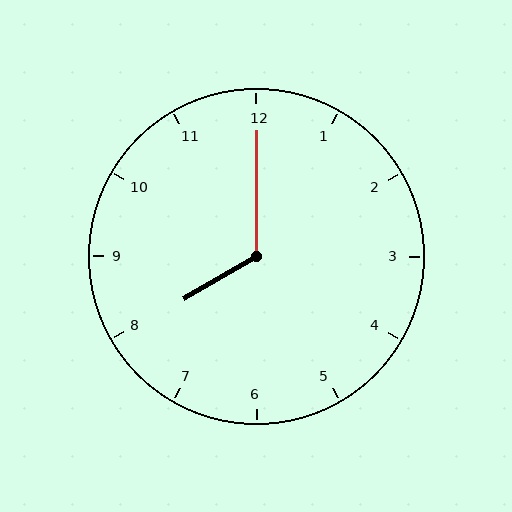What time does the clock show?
8:00.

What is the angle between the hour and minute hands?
Approximately 120 degrees.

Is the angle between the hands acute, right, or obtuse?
It is obtuse.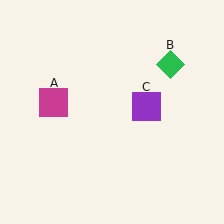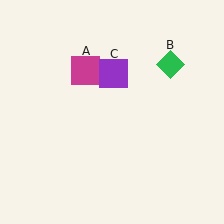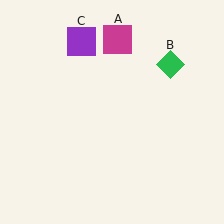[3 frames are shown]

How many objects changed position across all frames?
2 objects changed position: magenta square (object A), purple square (object C).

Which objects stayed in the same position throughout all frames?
Green diamond (object B) remained stationary.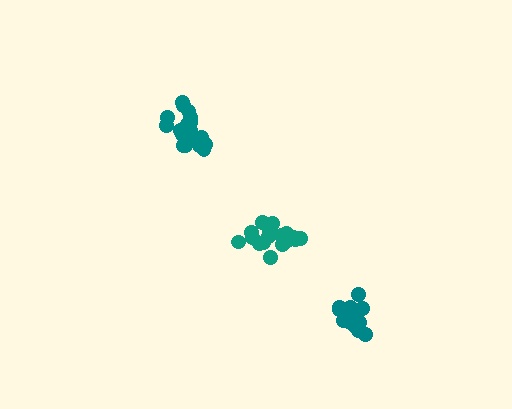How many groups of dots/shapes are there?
There are 3 groups.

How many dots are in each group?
Group 1: 16 dots, Group 2: 21 dots, Group 3: 18 dots (55 total).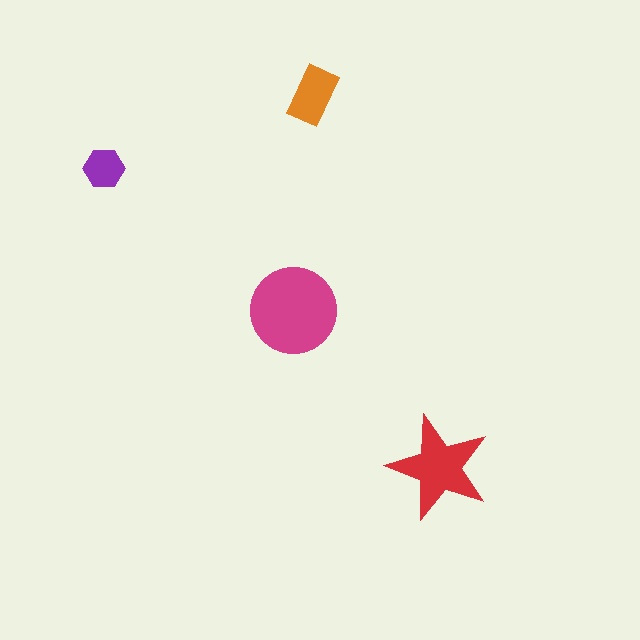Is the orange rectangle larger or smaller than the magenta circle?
Smaller.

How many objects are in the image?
There are 4 objects in the image.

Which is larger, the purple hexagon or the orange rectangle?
The orange rectangle.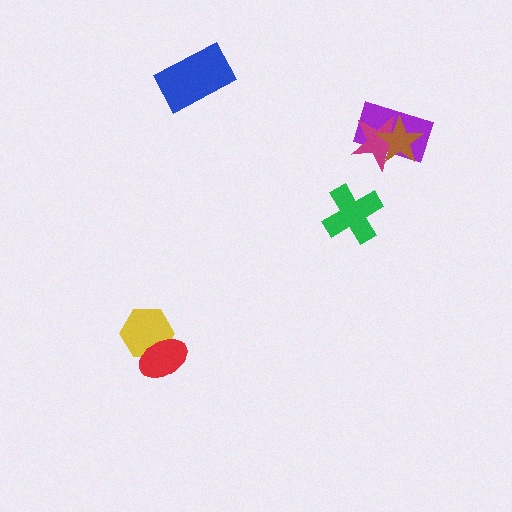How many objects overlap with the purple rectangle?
2 objects overlap with the purple rectangle.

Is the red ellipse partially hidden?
No, no other shape covers it.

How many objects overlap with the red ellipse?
1 object overlaps with the red ellipse.